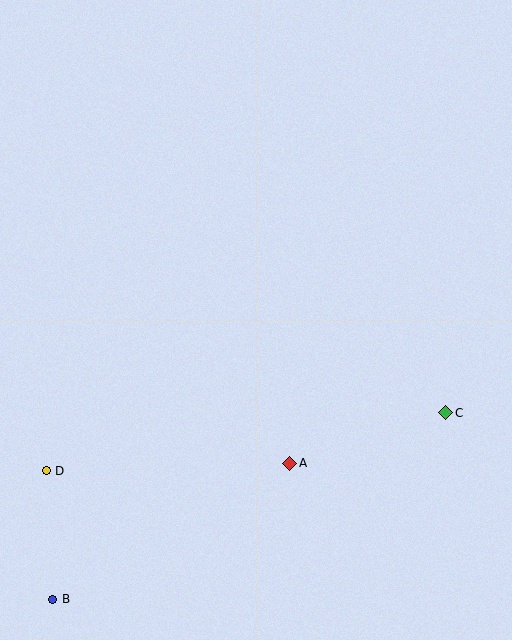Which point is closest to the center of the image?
Point A at (290, 463) is closest to the center.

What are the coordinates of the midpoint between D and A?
The midpoint between D and A is at (168, 467).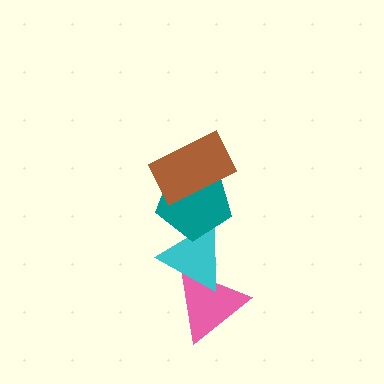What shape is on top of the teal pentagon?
The brown rectangle is on top of the teal pentagon.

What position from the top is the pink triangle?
The pink triangle is 4th from the top.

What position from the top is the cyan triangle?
The cyan triangle is 3rd from the top.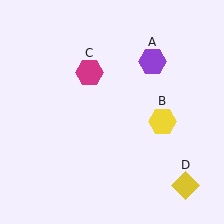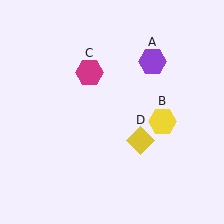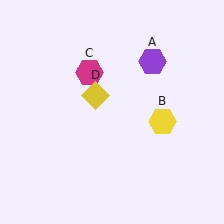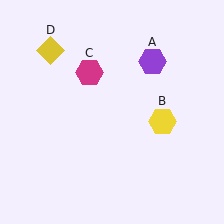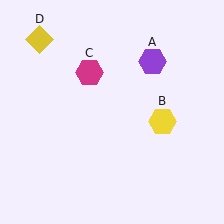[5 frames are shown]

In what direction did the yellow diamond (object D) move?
The yellow diamond (object D) moved up and to the left.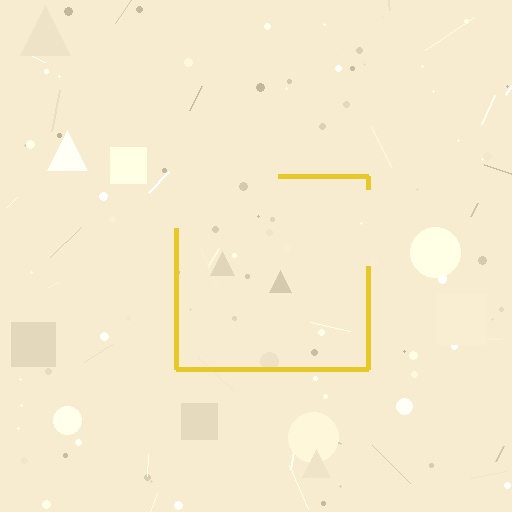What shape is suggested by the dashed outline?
The dashed outline suggests a square.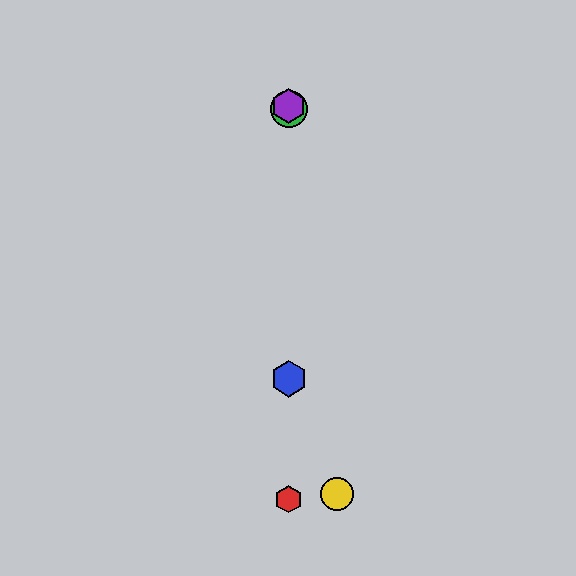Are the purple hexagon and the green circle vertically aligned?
Yes, both are at x≈289.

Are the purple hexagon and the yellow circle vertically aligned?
No, the purple hexagon is at x≈289 and the yellow circle is at x≈337.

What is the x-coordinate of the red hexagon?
The red hexagon is at x≈289.